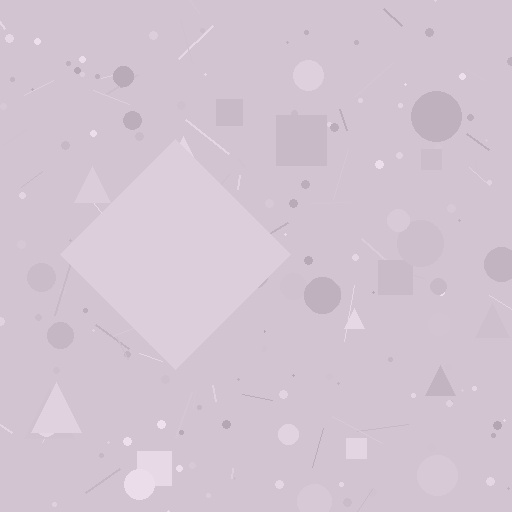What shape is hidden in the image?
A diamond is hidden in the image.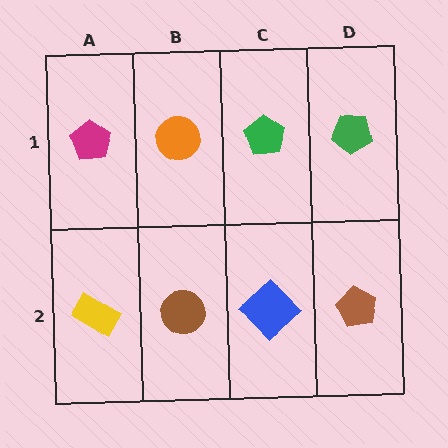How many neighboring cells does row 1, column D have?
2.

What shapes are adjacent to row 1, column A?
A yellow rectangle (row 2, column A), an orange circle (row 1, column B).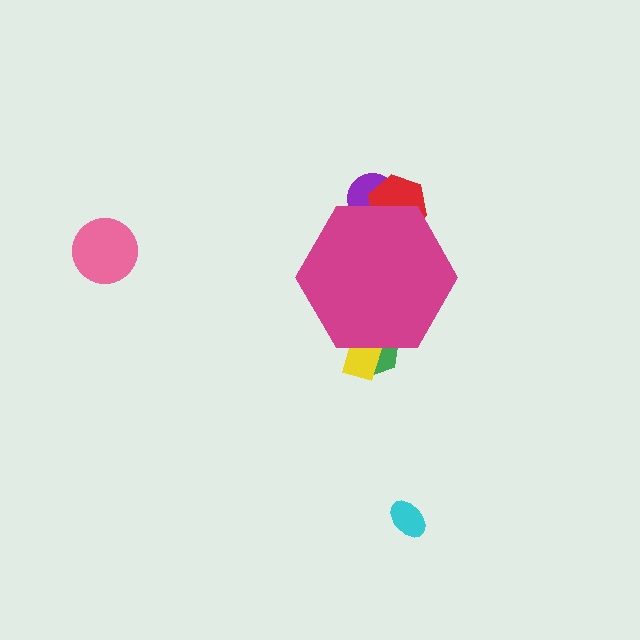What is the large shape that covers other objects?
A magenta hexagon.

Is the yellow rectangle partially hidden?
Yes, the yellow rectangle is partially hidden behind the magenta hexagon.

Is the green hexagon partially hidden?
Yes, the green hexagon is partially hidden behind the magenta hexagon.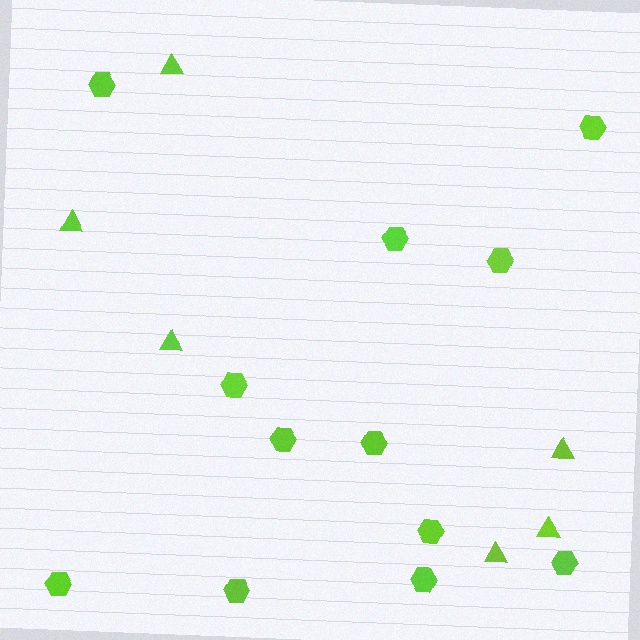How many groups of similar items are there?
There are 2 groups: one group of triangles (6) and one group of hexagons (12).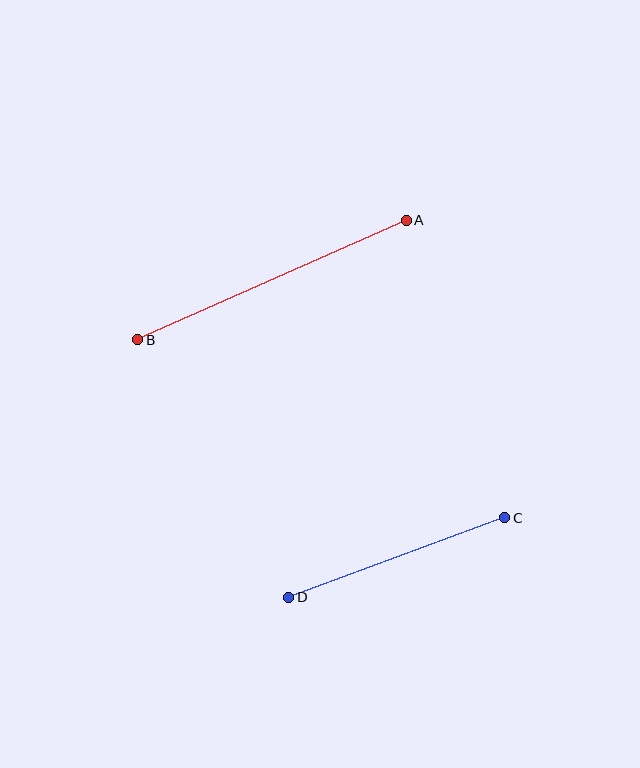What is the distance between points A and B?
The distance is approximately 294 pixels.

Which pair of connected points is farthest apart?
Points A and B are farthest apart.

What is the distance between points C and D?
The distance is approximately 230 pixels.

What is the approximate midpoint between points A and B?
The midpoint is at approximately (272, 280) pixels.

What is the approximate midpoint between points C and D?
The midpoint is at approximately (397, 557) pixels.